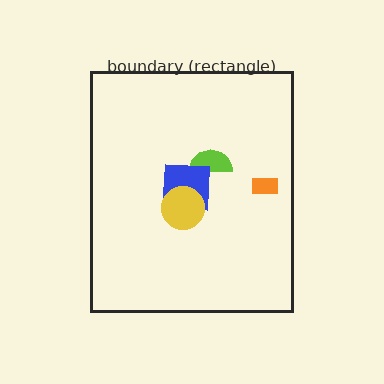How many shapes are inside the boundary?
4 inside, 0 outside.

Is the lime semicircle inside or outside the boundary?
Inside.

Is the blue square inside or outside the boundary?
Inside.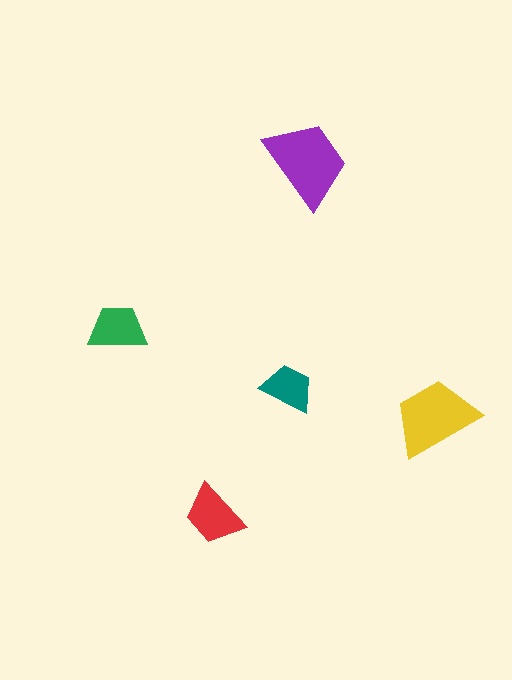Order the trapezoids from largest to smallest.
the purple one, the yellow one, the red one, the green one, the teal one.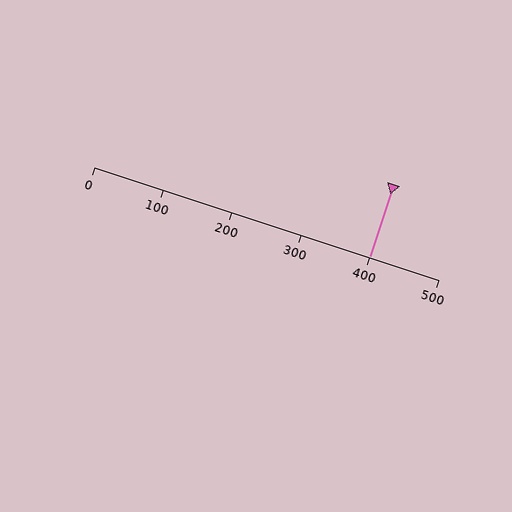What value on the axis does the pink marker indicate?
The marker indicates approximately 400.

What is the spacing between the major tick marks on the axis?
The major ticks are spaced 100 apart.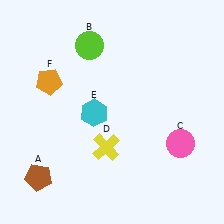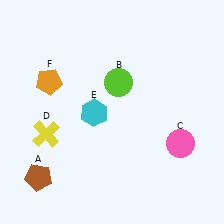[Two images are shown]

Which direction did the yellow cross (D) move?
The yellow cross (D) moved left.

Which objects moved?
The objects that moved are: the lime circle (B), the yellow cross (D).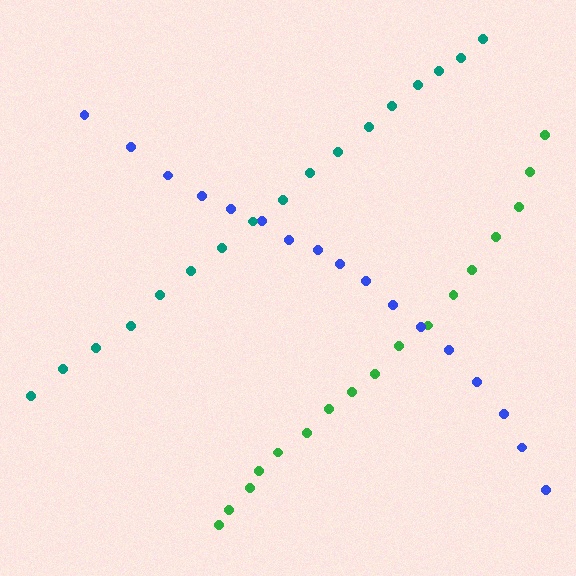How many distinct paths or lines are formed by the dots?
There are 3 distinct paths.